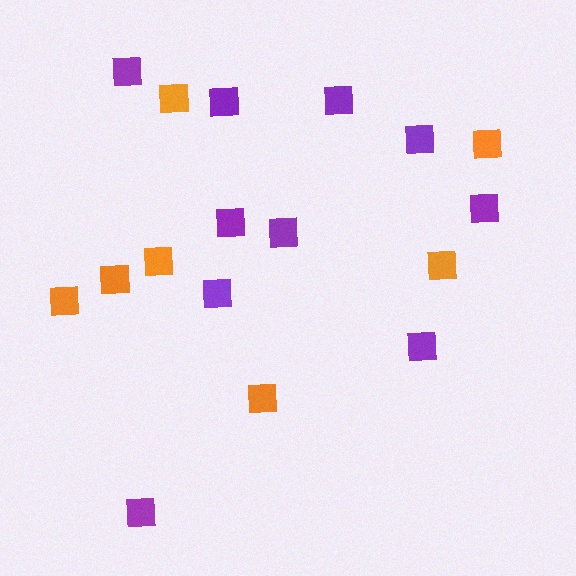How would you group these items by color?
There are 2 groups: one group of purple squares (10) and one group of orange squares (7).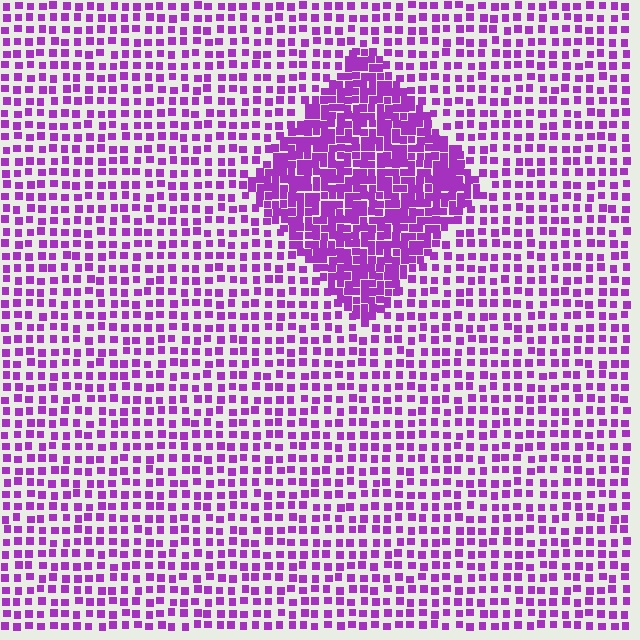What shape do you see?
I see a diamond.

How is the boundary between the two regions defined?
The boundary is defined by a change in element density (approximately 2.2x ratio). All elements are the same color, size, and shape.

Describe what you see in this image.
The image contains small purple elements arranged at two different densities. A diamond-shaped region is visible where the elements are more densely packed than the surrounding area.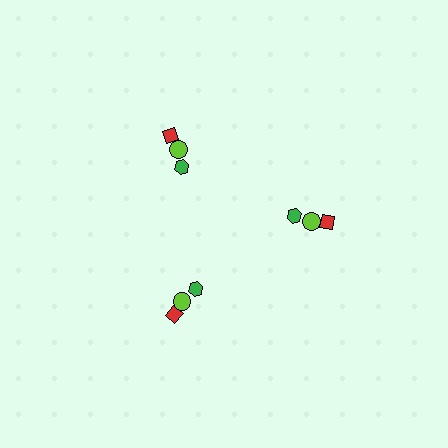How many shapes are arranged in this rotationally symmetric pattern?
There are 9 shapes, arranged in 3 groups of 3.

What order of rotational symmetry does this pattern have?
This pattern has 3-fold rotational symmetry.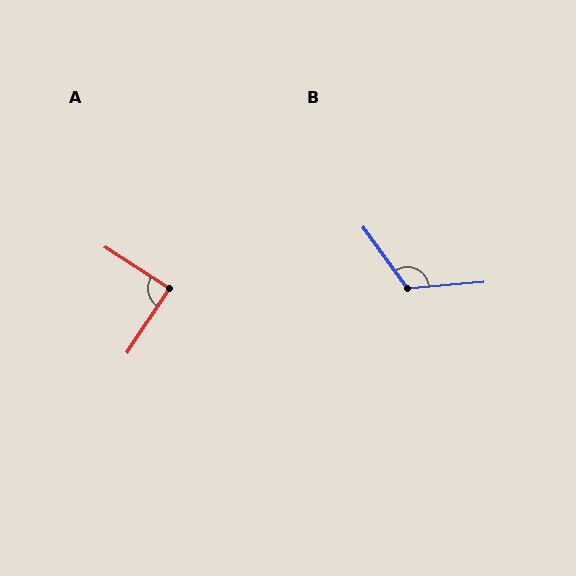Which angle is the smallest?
A, at approximately 89 degrees.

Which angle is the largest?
B, at approximately 121 degrees.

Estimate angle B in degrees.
Approximately 121 degrees.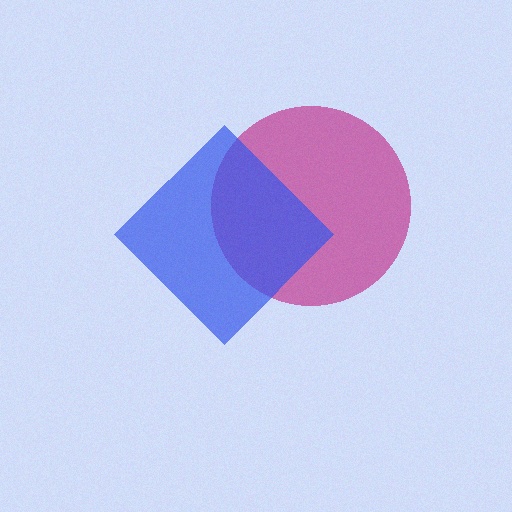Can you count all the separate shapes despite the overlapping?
Yes, there are 2 separate shapes.